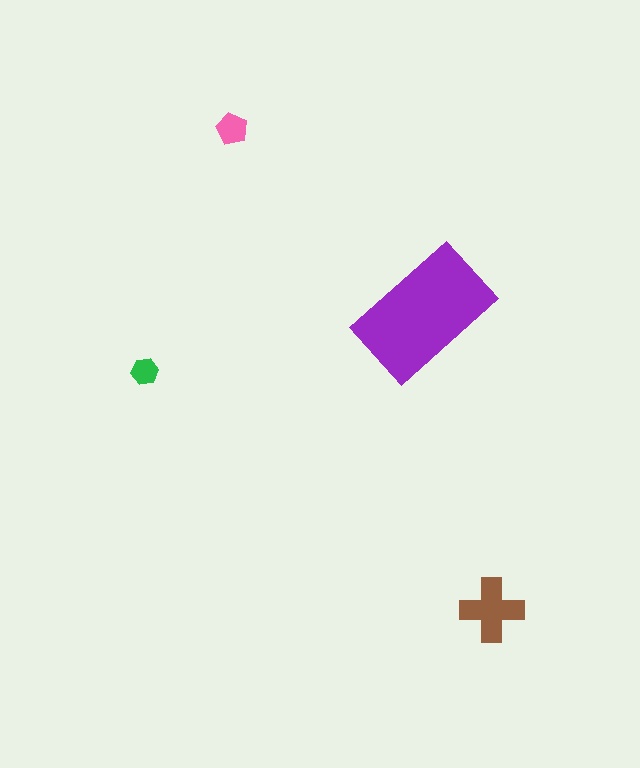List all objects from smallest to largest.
The green hexagon, the pink pentagon, the brown cross, the purple rectangle.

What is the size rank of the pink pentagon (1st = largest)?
3rd.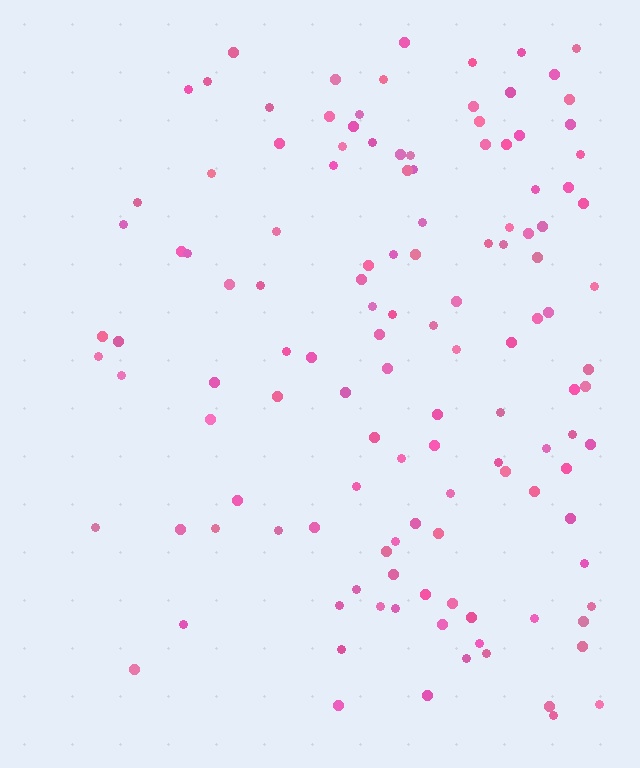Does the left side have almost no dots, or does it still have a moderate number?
Still a moderate number, just noticeably fewer than the right.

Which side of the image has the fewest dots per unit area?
The left.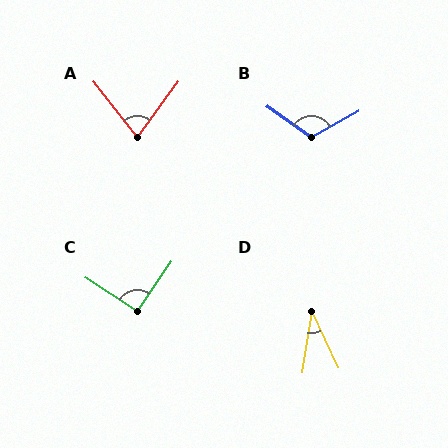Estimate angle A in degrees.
Approximately 74 degrees.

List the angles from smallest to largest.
D (35°), A (74°), C (90°), B (116°).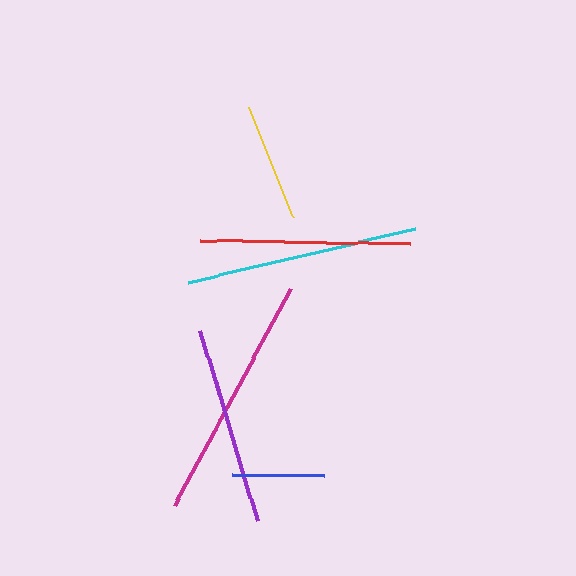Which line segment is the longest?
The magenta line is the longest at approximately 247 pixels.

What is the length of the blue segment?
The blue segment is approximately 92 pixels long.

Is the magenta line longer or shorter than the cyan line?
The magenta line is longer than the cyan line.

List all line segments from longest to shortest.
From longest to shortest: magenta, cyan, red, purple, yellow, blue.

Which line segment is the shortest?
The blue line is the shortest at approximately 92 pixels.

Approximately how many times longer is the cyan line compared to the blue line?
The cyan line is approximately 2.5 times the length of the blue line.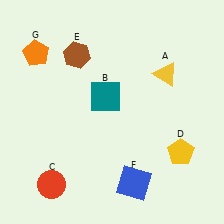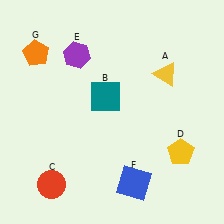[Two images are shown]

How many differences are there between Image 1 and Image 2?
There is 1 difference between the two images.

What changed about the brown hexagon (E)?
In Image 1, E is brown. In Image 2, it changed to purple.